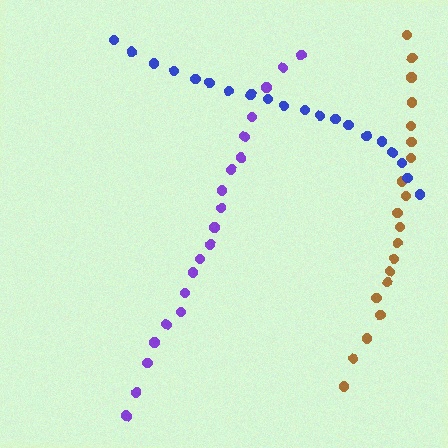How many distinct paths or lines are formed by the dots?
There are 3 distinct paths.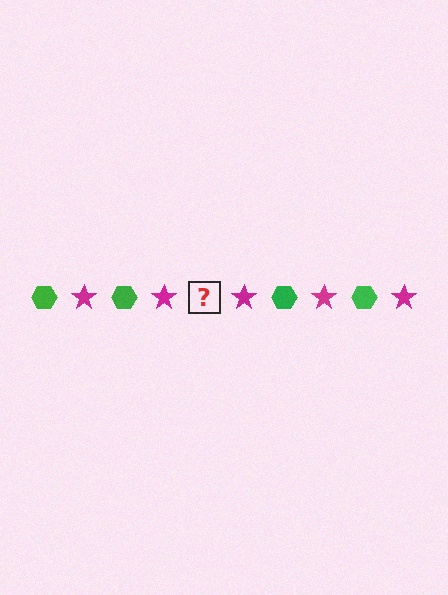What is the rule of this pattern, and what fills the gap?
The rule is that the pattern alternates between green hexagon and magenta star. The gap should be filled with a green hexagon.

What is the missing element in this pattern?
The missing element is a green hexagon.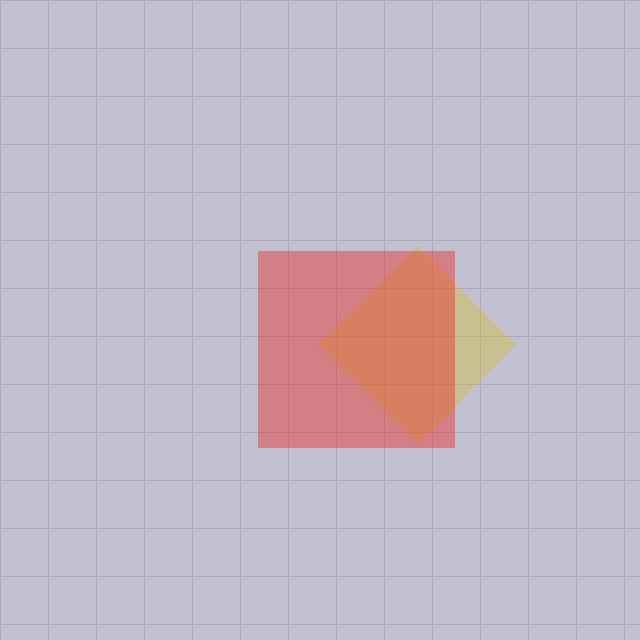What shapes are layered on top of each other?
The layered shapes are: a yellow diamond, a red square.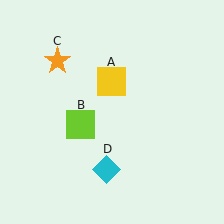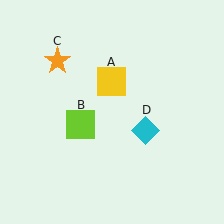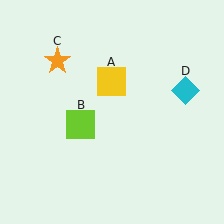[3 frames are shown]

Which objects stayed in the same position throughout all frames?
Yellow square (object A) and lime square (object B) and orange star (object C) remained stationary.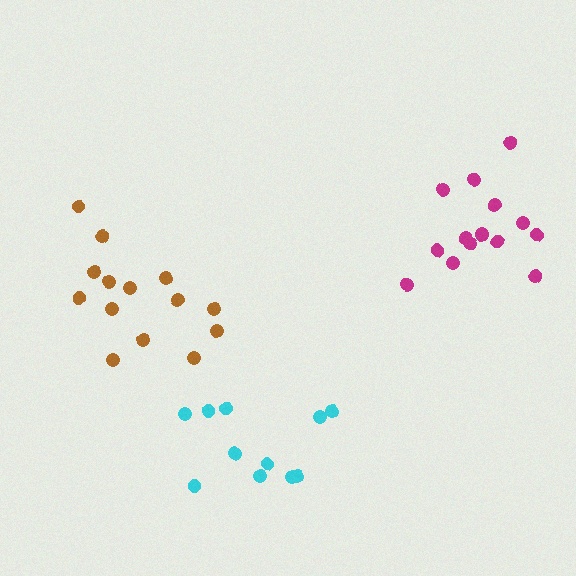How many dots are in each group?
Group 1: 14 dots, Group 2: 15 dots, Group 3: 11 dots (40 total).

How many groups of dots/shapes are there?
There are 3 groups.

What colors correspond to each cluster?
The clusters are colored: brown, magenta, cyan.